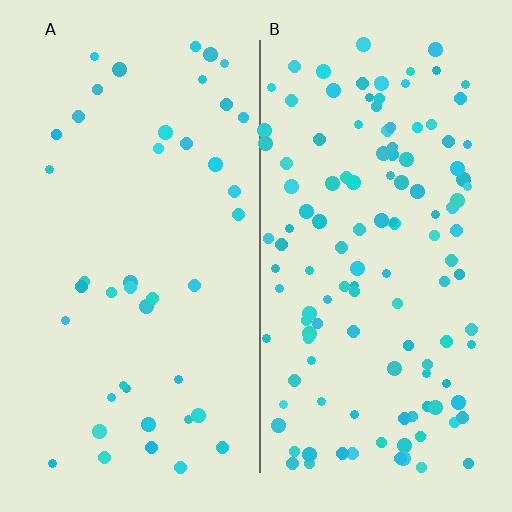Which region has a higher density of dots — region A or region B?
B (the right).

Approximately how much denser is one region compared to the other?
Approximately 2.9× — region B over region A.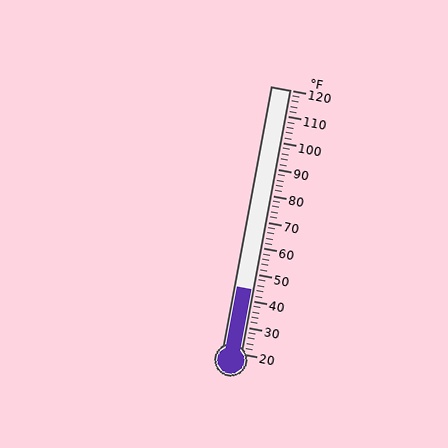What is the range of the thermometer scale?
The thermometer scale ranges from 20°F to 120°F.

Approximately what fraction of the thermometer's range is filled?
The thermometer is filled to approximately 25% of its range.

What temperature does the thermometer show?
The thermometer shows approximately 44°F.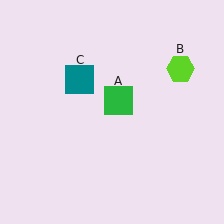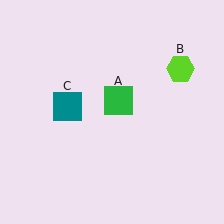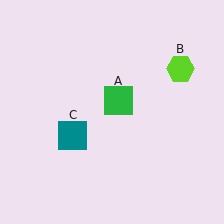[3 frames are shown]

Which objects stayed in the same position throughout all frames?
Green square (object A) and lime hexagon (object B) remained stationary.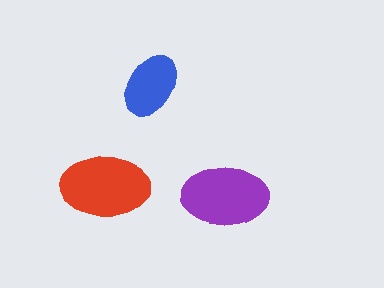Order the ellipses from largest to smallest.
the red one, the purple one, the blue one.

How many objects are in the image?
There are 3 objects in the image.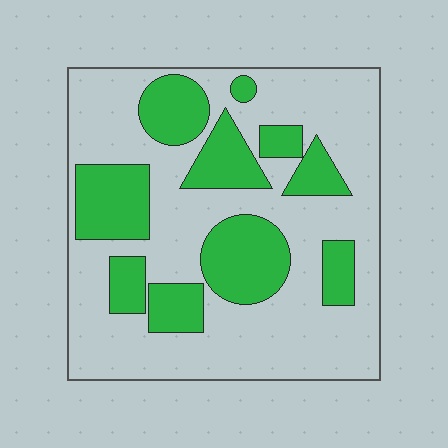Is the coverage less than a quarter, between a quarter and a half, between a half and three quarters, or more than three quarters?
Between a quarter and a half.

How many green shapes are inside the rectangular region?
10.